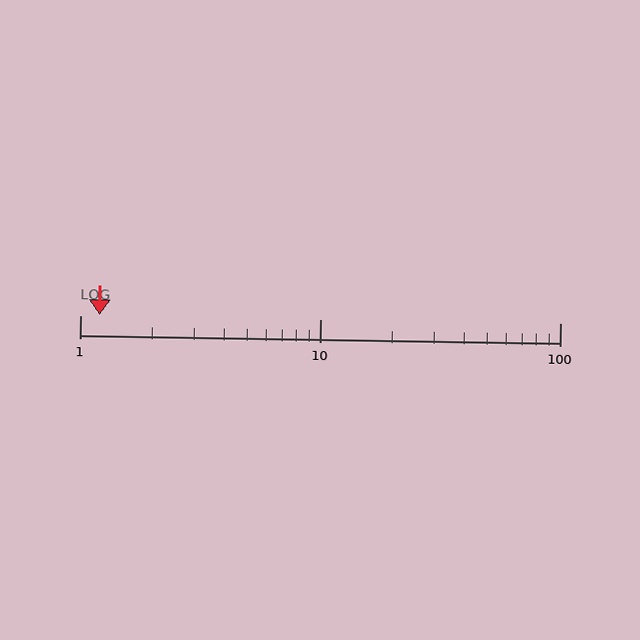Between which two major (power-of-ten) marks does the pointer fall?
The pointer is between 1 and 10.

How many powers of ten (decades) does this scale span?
The scale spans 2 decades, from 1 to 100.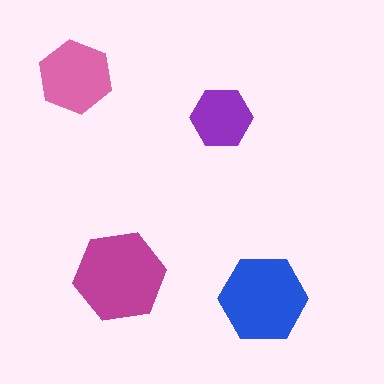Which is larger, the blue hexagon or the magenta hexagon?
The magenta one.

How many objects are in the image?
There are 4 objects in the image.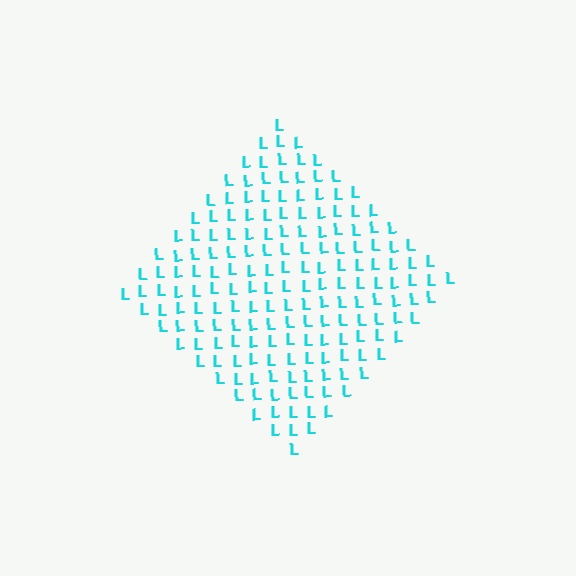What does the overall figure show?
The overall figure shows a diamond.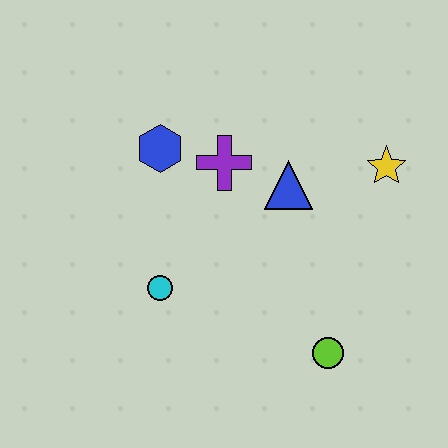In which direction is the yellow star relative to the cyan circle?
The yellow star is to the right of the cyan circle.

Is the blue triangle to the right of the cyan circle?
Yes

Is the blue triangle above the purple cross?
No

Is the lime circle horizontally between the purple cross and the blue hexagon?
No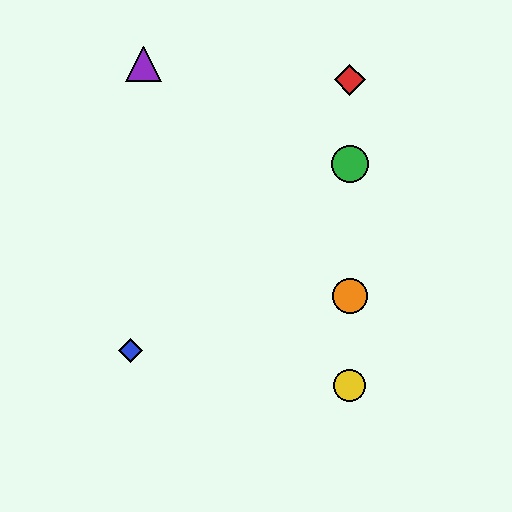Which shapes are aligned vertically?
The red diamond, the green circle, the yellow circle, the orange circle are aligned vertically.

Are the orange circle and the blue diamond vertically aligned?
No, the orange circle is at x≈350 and the blue diamond is at x≈131.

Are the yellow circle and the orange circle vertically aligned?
Yes, both are at x≈350.